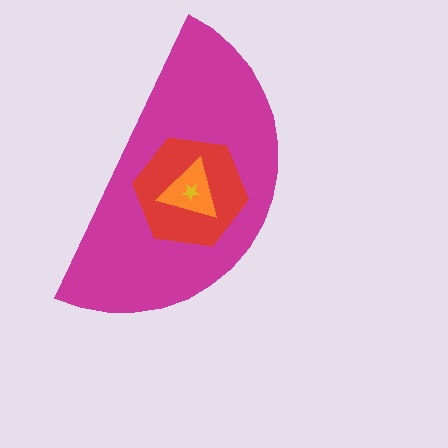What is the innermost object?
The yellow star.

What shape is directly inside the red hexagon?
The orange triangle.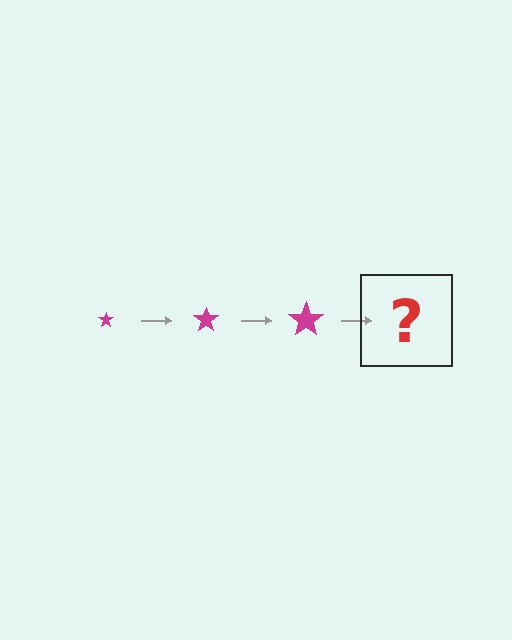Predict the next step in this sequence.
The next step is a magenta star, larger than the previous one.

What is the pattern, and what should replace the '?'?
The pattern is that the star gets progressively larger each step. The '?' should be a magenta star, larger than the previous one.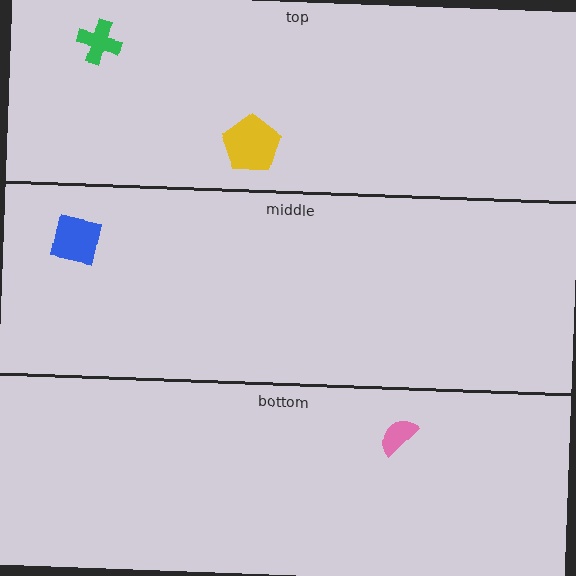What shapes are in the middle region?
The blue square.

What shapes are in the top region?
The green cross, the yellow pentagon.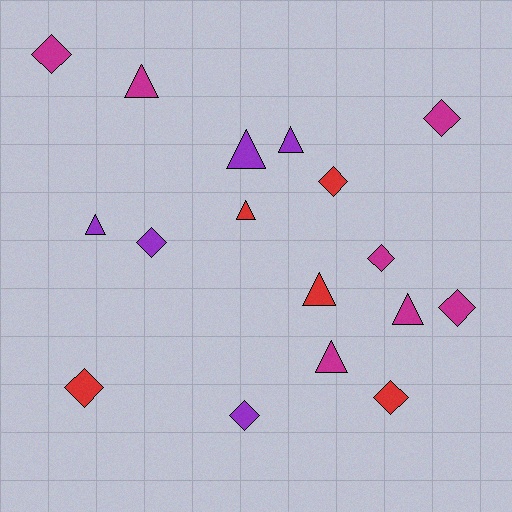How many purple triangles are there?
There are 3 purple triangles.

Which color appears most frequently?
Magenta, with 7 objects.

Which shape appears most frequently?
Diamond, with 9 objects.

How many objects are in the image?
There are 17 objects.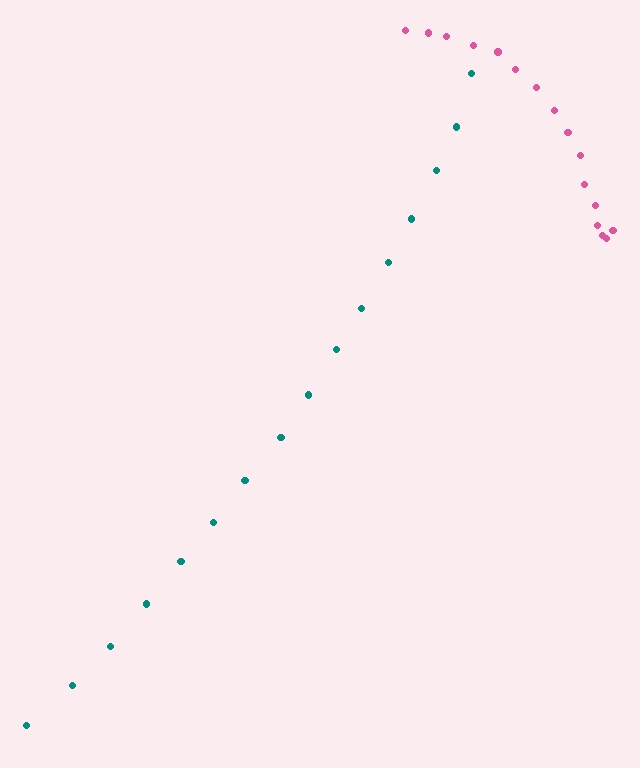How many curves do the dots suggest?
There are 2 distinct paths.